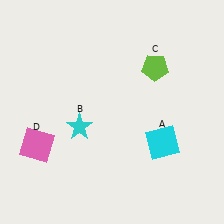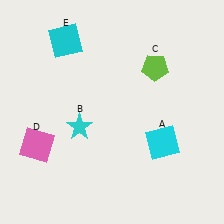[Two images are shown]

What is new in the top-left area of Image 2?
A cyan square (E) was added in the top-left area of Image 2.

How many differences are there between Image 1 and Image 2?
There is 1 difference between the two images.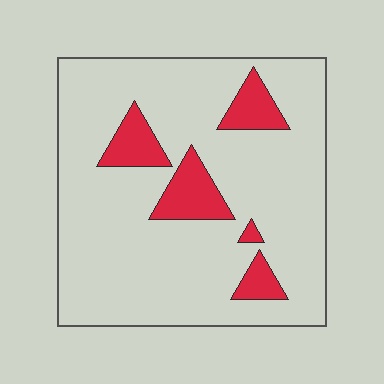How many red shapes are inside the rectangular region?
5.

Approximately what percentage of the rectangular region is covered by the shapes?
Approximately 15%.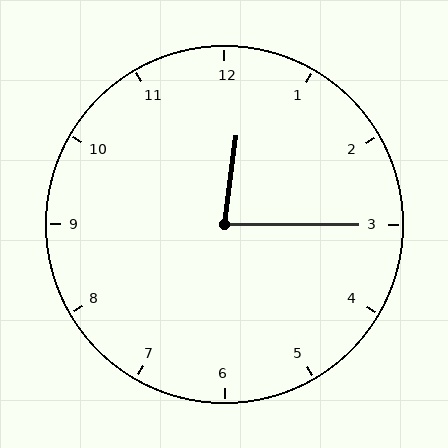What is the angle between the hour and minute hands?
Approximately 82 degrees.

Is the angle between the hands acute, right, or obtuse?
It is acute.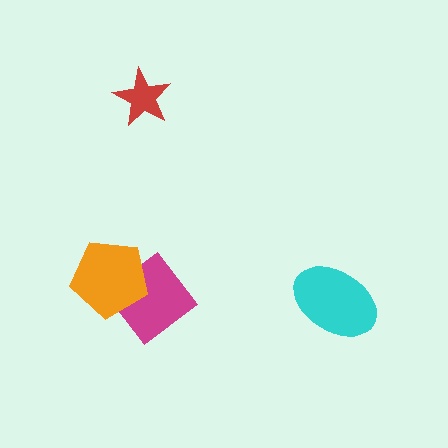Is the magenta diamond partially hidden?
Yes, it is partially covered by another shape.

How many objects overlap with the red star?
0 objects overlap with the red star.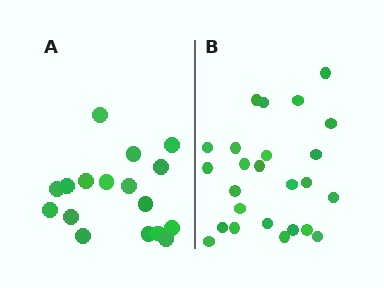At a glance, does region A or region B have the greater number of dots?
Region B (the right region) has more dots.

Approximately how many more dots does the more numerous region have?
Region B has roughly 8 or so more dots than region A.